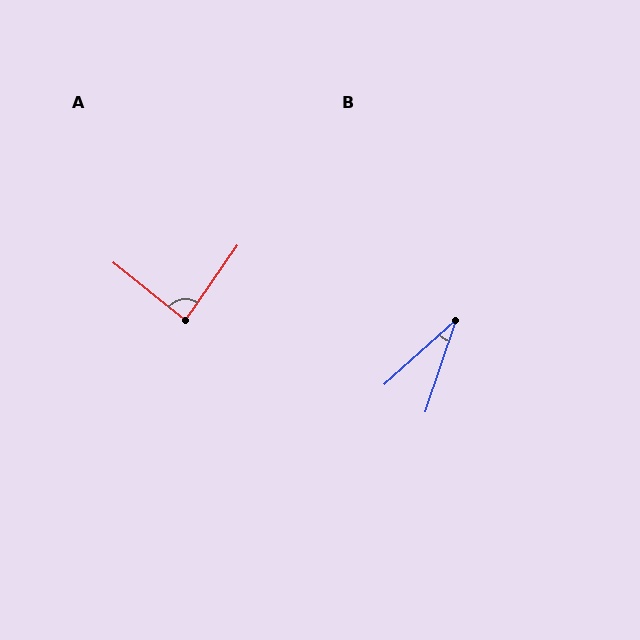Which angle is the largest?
A, at approximately 86 degrees.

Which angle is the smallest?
B, at approximately 30 degrees.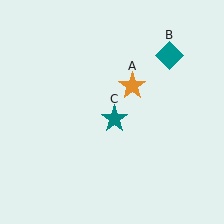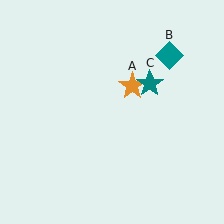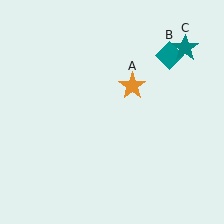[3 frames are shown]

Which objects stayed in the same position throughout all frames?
Orange star (object A) and teal diamond (object B) remained stationary.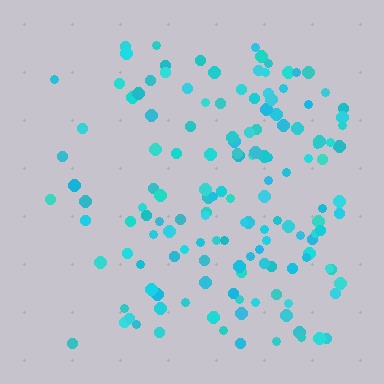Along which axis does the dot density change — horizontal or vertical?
Horizontal.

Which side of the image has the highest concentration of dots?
The right.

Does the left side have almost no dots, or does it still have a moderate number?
Still a moderate number, just noticeably fewer than the right.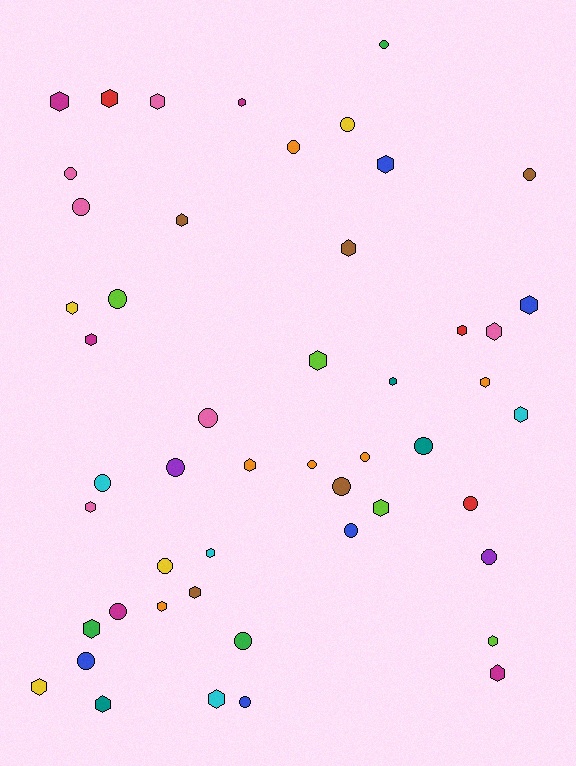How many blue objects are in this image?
There are 5 blue objects.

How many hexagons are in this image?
There are 28 hexagons.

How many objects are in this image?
There are 50 objects.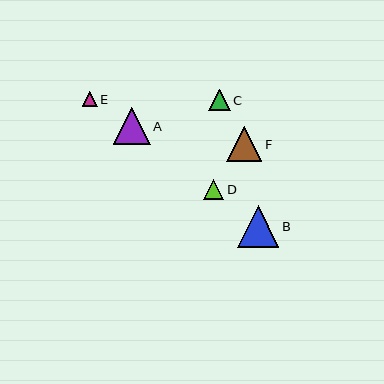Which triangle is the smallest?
Triangle E is the smallest with a size of approximately 15 pixels.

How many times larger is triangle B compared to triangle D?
Triangle B is approximately 2.1 times the size of triangle D.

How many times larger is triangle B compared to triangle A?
Triangle B is approximately 1.1 times the size of triangle A.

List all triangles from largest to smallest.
From largest to smallest: B, A, F, C, D, E.